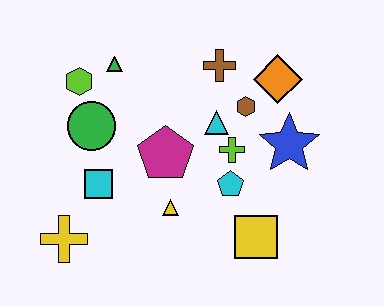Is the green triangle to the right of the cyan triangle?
No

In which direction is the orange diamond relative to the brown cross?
The orange diamond is to the right of the brown cross.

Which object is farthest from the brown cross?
The yellow cross is farthest from the brown cross.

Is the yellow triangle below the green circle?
Yes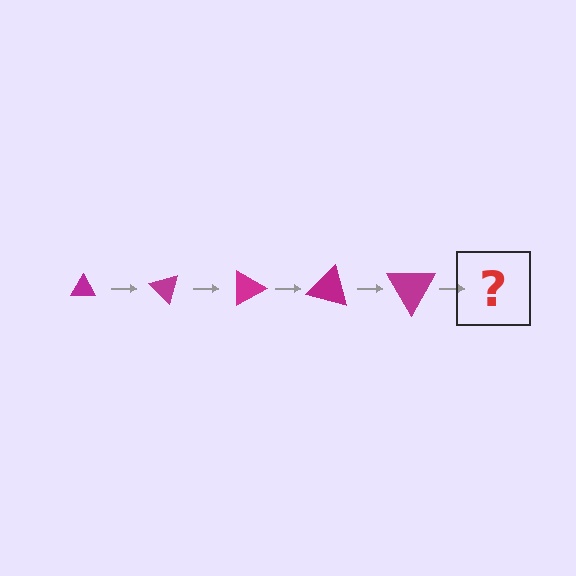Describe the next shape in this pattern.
It should be a triangle, larger than the previous one and rotated 225 degrees from the start.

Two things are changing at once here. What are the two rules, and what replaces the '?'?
The two rules are that the triangle grows larger each step and it rotates 45 degrees each step. The '?' should be a triangle, larger than the previous one and rotated 225 degrees from the start.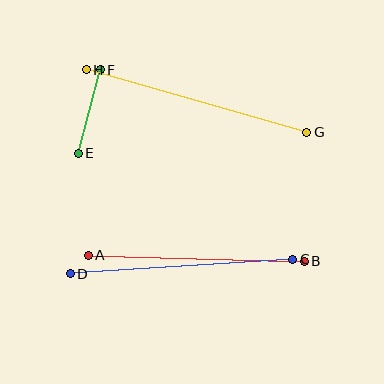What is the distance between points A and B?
The distance is approximately 216 pixels.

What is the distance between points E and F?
The distance is approximately 86 pixels.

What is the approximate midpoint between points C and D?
The midpoint is at approximately (182, 267) pixels.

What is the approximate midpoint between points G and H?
The midpoint is at approximately (197, 101) pixels.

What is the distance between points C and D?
The distance is approximately 223 pixels.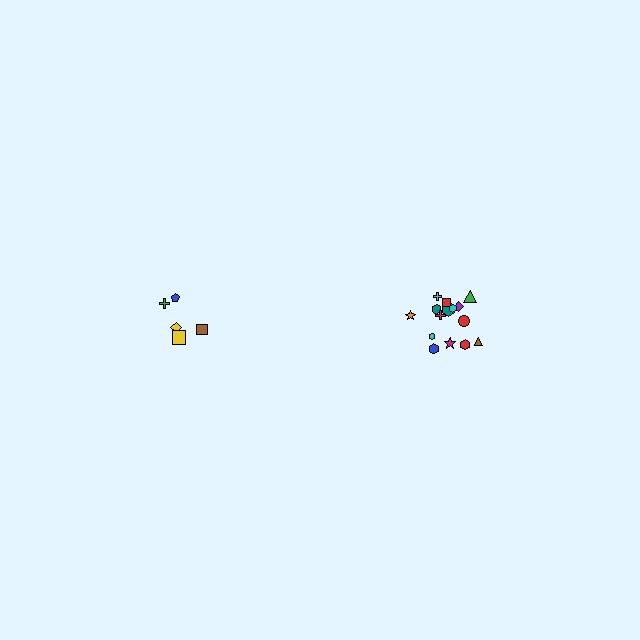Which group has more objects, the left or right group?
The right group.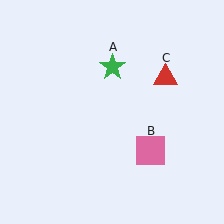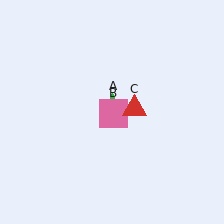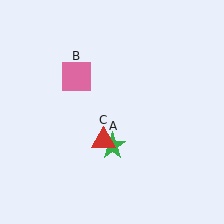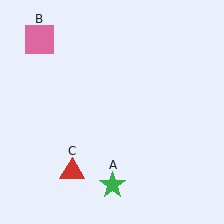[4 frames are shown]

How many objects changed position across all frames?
3 objects changed position: green star (object A), pink square (object B), red triangle (object C).